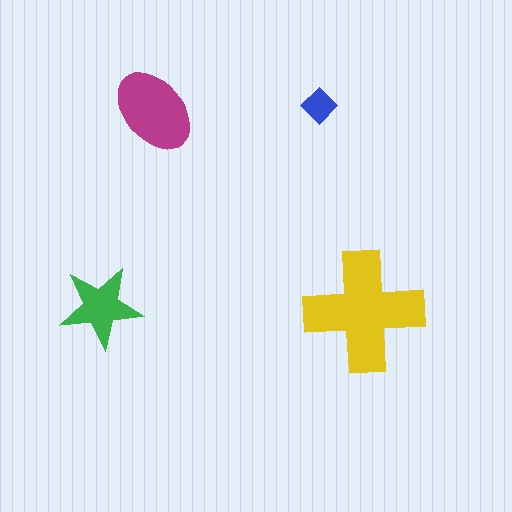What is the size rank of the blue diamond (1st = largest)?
4th.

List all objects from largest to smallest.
The yellow cross, the magenta ellipse, the green star, the blue diamond.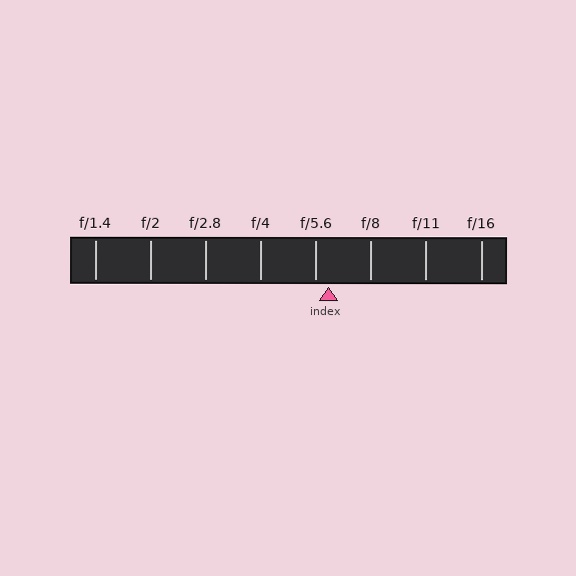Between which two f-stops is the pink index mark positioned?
The index mark is between f/5.6 and f/8.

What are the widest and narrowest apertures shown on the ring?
The widest aperture shown is f/1.4 and the narrowest is f/16.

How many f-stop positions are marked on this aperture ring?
There are 8 f-stop positions marked.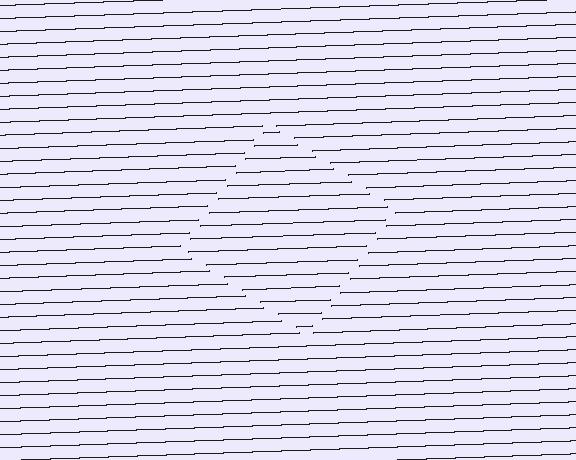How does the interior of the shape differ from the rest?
The interior of the shape contains the same grating, shifted by half a period — the contour is defined by the phase discontinuity where line-ends from the inner and outer gratings abut.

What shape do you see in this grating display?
An illusory square. The interior of the shape contains the same grating, shifted by half a period — the contour is defined by the phase discontinuity where line-ends from the inner and outer gratings abut.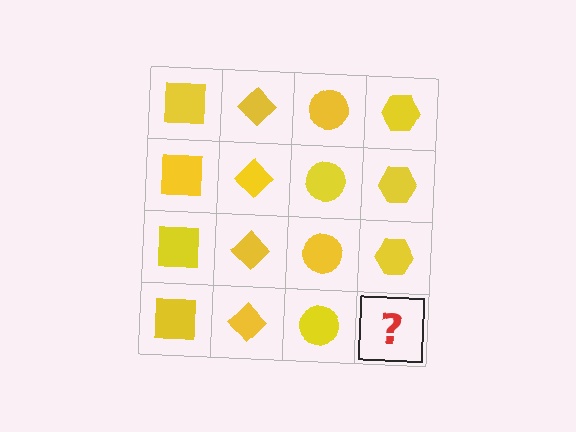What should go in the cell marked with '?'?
The missing cell should contain a yellow hexagon.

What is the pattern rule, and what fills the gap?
The rule is that each column has a consistent shape. The gap should be filled with a yellow hexagon.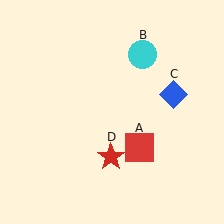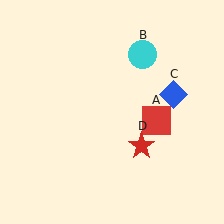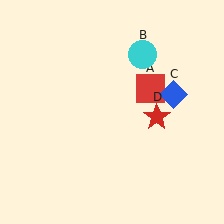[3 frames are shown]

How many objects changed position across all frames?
2 objects changed position: red square (object A), red star (object D).